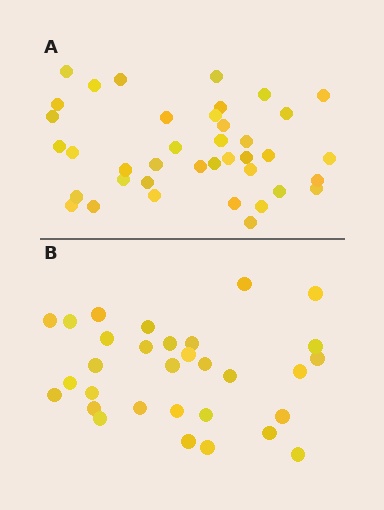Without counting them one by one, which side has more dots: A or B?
Region A (the top region) has more dots.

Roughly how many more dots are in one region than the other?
Region A has roughly 8 or so more dots than region B.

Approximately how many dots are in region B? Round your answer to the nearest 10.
About 30 dots. (The exact count is 31, which rounds to 30.)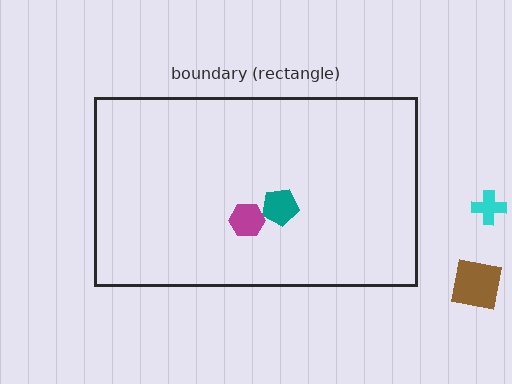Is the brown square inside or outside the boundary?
Outside.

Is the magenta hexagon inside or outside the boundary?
Inside.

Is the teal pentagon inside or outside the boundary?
Inside.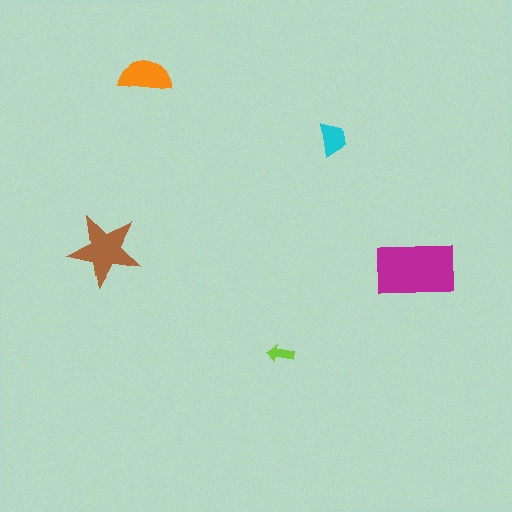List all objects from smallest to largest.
The lime arrow, the cyan trapezoid, the orange semicircle, the brown star, the magenta rectangle.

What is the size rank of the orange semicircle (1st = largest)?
3rd.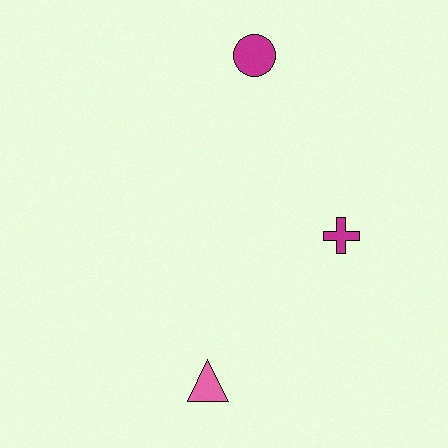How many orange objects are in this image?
There are no orange objects.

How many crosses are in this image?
There is 1 cross.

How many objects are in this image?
There are 3 objects.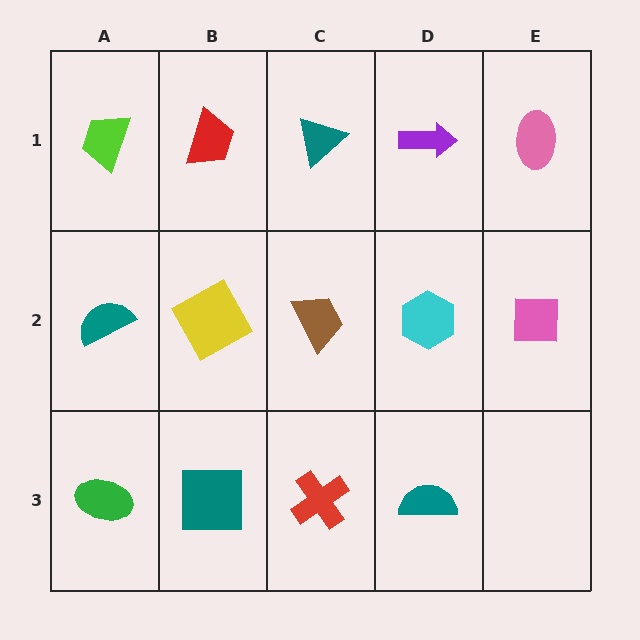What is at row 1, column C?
A teal triangle.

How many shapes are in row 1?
5 shapes.